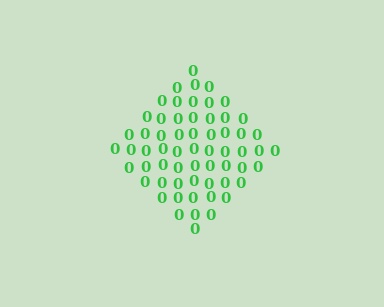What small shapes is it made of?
It is made of small digit 0's.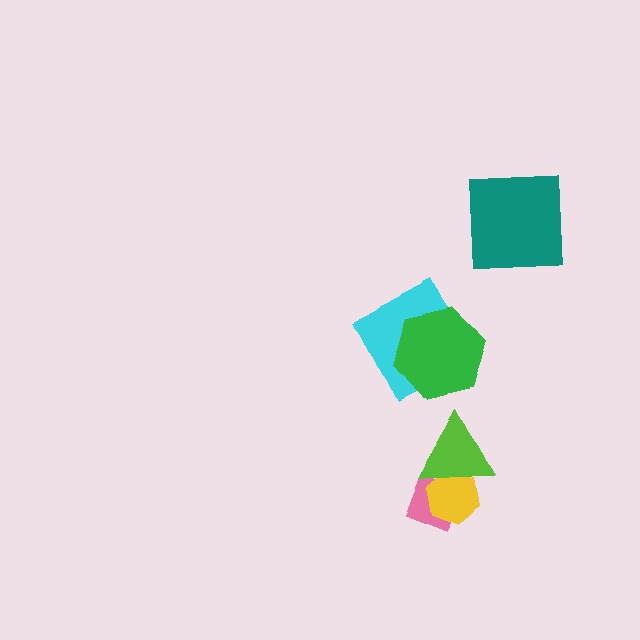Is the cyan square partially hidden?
Yes, it is partially covered by another shape.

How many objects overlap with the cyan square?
1 object overlaps with the cyan square.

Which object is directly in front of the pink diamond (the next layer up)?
The yellow hexagon is directly in front of the pink diamond.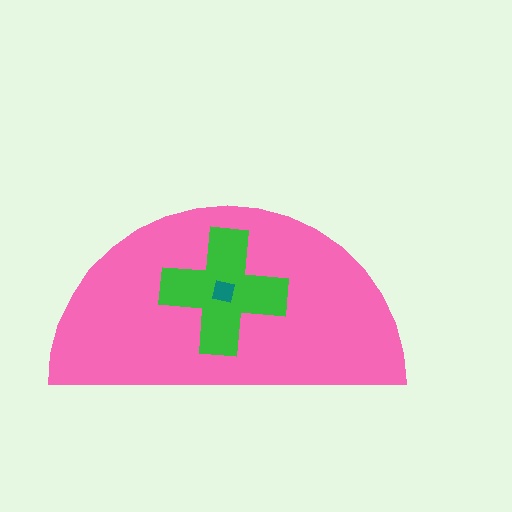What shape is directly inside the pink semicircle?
The green cross.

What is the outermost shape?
The pink semicircle.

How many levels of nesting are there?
3.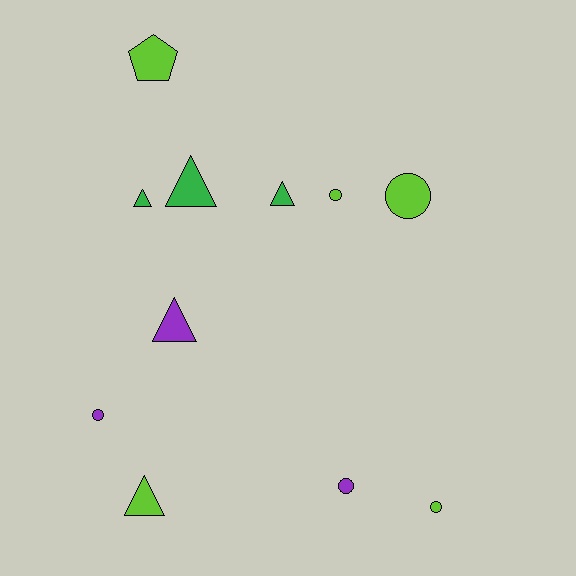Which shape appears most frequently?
Triangle, with 5 objects.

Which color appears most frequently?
Lime, with 5 objects.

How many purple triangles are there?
There is 1 purple triangle.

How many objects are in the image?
There are 11 objects.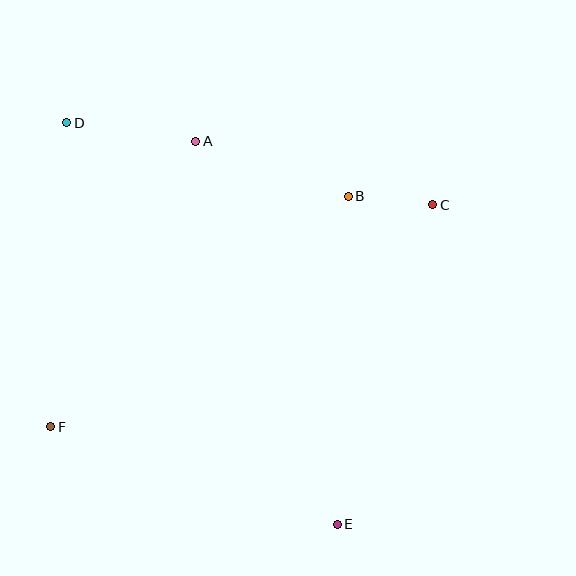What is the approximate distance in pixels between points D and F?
The distance between D and F is approximately 304 pixels.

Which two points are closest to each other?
Points B and C are closest to each other.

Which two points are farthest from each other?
Points D and E are farthest from each other.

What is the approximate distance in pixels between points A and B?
The distance between A and B is approximately 162 pixels.